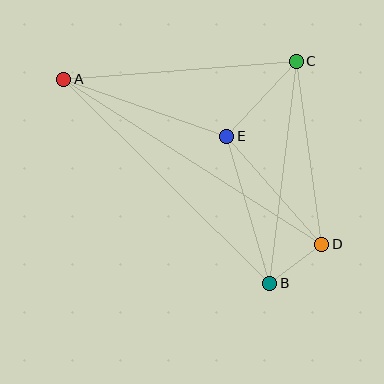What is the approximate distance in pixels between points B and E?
The distance between B and E is approximately 153 pixels.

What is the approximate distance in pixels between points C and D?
The distance between C and D is approximately 185 pixels.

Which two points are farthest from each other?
Points A and D are farthest from each other.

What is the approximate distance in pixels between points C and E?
The distance between C and E is approximately 102 pixels.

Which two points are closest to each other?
Points B and D are closest to each other.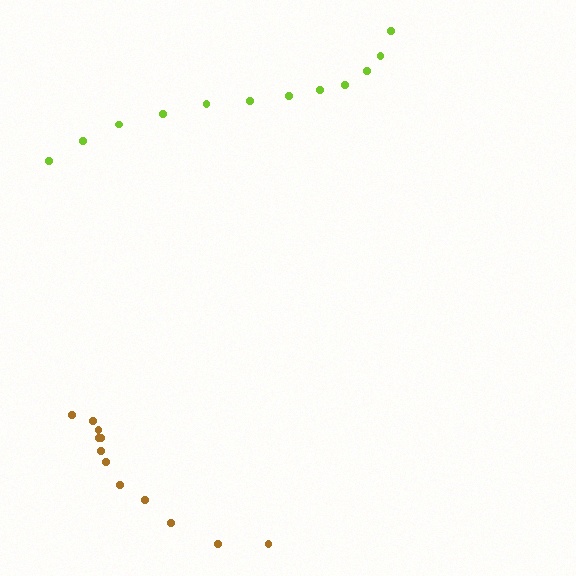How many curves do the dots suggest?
There are 2 distinct paths.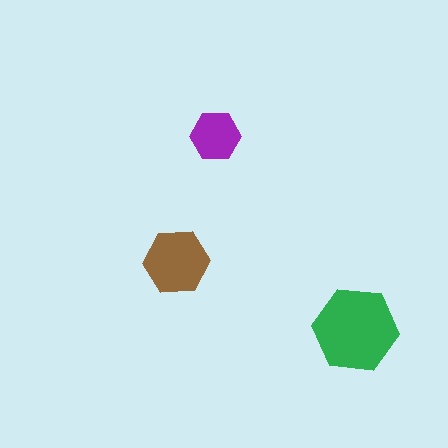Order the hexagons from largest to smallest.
the green one, the brown one, the purple one.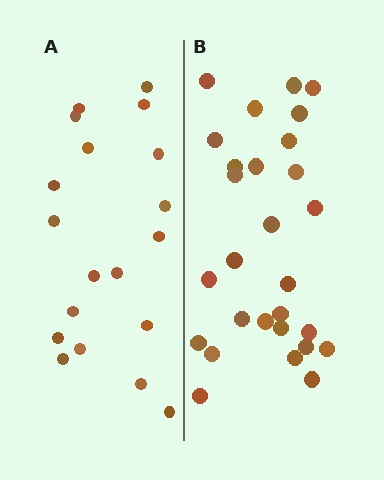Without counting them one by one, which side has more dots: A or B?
Region B (the right region) has more dots.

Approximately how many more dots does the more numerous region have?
Region B has roughly 8 or so more dots than region A.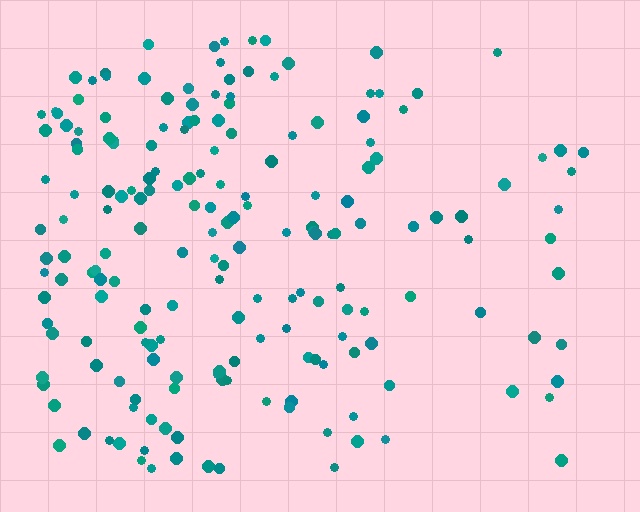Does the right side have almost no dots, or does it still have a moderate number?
Still a moderate number, just noticeably fewer than the left.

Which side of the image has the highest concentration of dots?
The left.